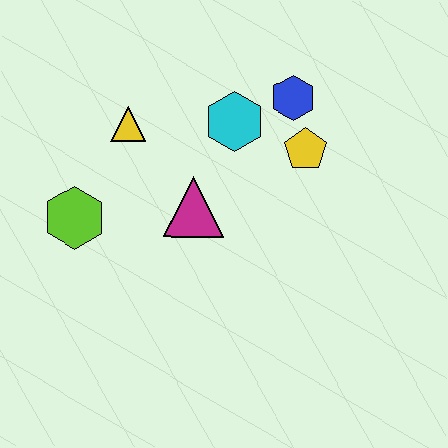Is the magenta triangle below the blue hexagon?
Yes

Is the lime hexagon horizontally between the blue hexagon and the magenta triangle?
No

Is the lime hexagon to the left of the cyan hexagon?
Yes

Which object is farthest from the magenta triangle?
The blue hexagon is farthest from the magenta triangle.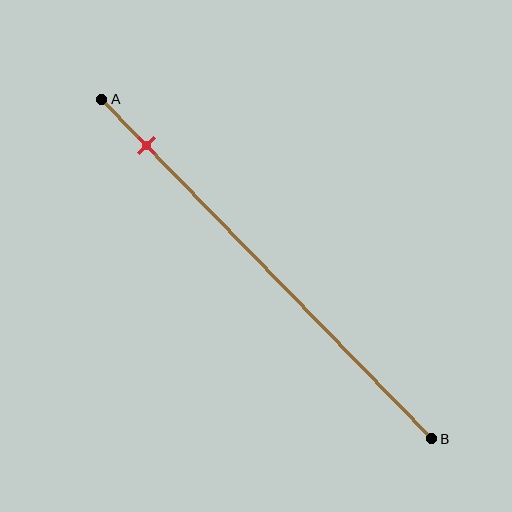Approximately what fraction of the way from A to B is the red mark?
The red mark is approximately 15% of the way from A to B.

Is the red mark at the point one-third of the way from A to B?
No, the mark is at about 15% from A, not at the 33% one-third point.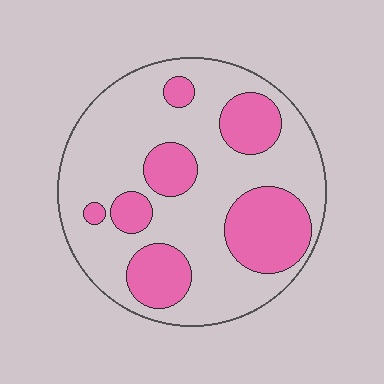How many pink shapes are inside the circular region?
7.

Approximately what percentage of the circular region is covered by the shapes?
Approximately 30%.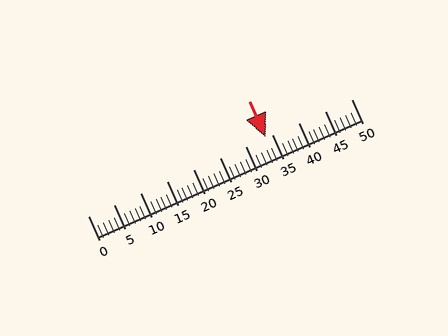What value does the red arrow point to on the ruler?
The red arrow points to approximately 34.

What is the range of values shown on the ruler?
The ruler shows values from 0 to 50.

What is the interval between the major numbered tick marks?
The major tick marks are spaced 5 units apart.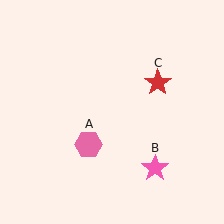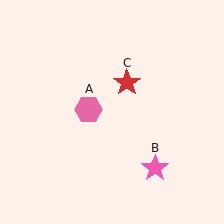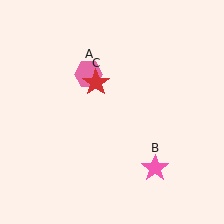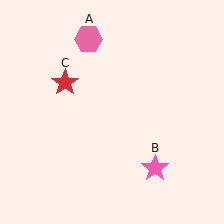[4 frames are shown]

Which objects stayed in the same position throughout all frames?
Pink star (object B) remained stationary.